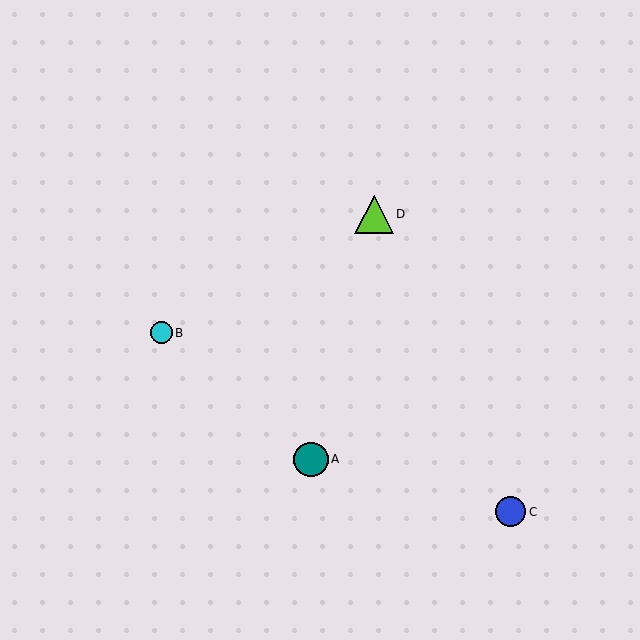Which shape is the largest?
The lime triangle (labeled D) is the largest.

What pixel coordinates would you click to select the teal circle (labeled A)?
Click at (311, 459) to select the teal circle A.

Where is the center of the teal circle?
The center of the teal circle is at (311, 459).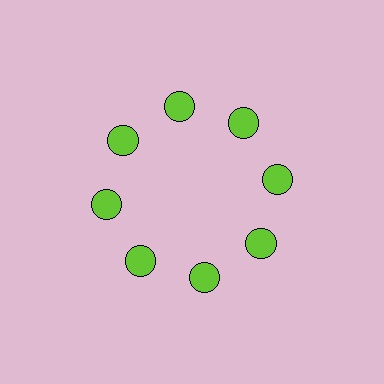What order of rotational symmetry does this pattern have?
This pattern has 8-fold rotational symmetry.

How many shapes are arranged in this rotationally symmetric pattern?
There are 8 shapes, arranged in 8 groups of 1.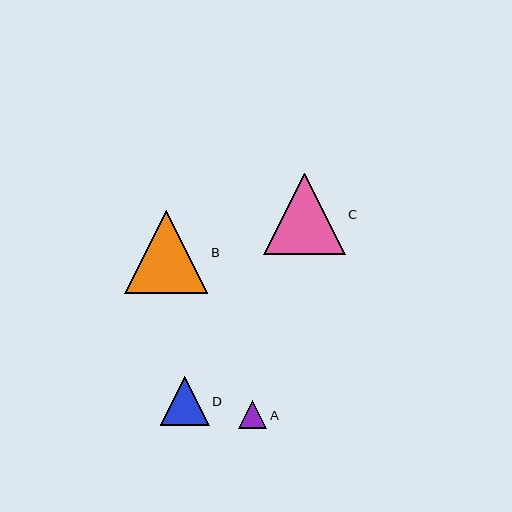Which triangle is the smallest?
Triangle A is the smallest with a size of approximately 28 pixels.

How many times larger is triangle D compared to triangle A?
Triangle D is approximately 1.7 times the size of triangle A.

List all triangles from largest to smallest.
From largest to smallest: B, C, D, A.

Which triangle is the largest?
Triangle B is the largest with a size of approximately 83 pixels.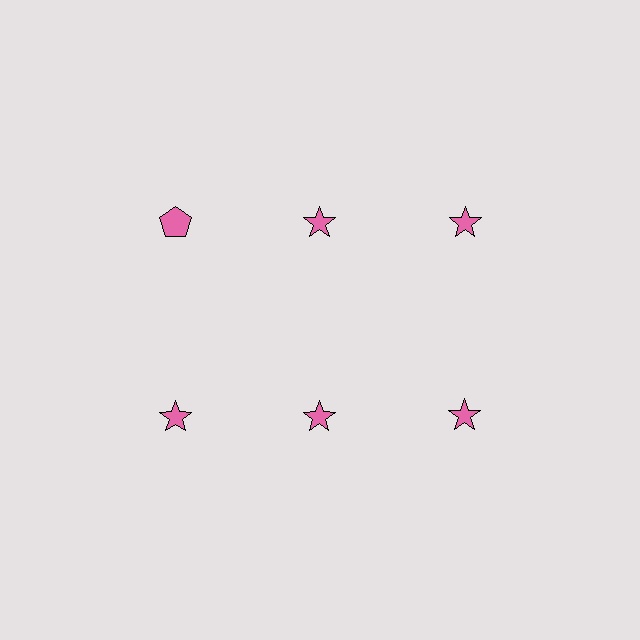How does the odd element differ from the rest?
It has a different shape: pentagon instead of star.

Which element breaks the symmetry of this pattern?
The pink pentagon in the top row, leftmost column breaks the symmetry. All other shapes are pink stars.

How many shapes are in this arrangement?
There are 6 shapes arranged in a grid pattern.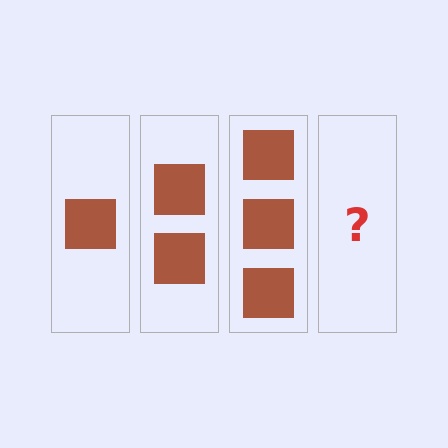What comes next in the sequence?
The next element should be 4 squares.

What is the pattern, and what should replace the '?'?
The pattern is that each step adds one more square. The '?' should be 4 squares.